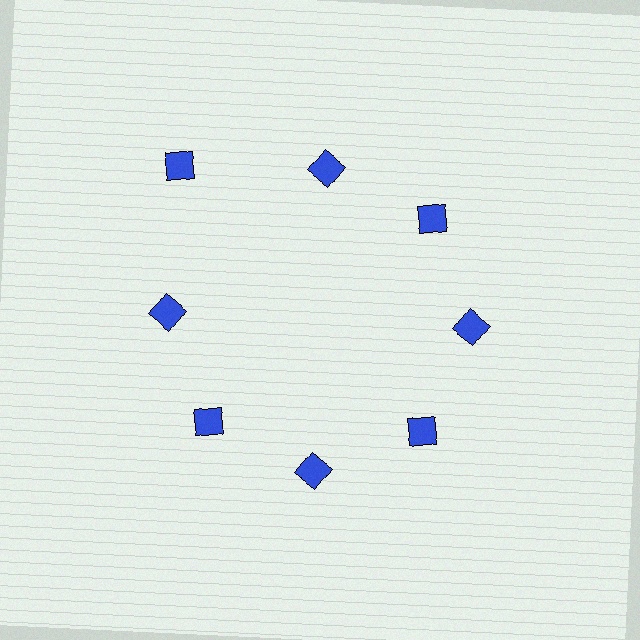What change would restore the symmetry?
The symmetry would be restored by moving it inward, back onto the ring so that all 8 diamonds sit at equal angles and equal distance from the center.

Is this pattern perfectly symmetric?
No. The 8 blue diamonds are arranged in a ring, but one element near the 10 o'clock position is pushed outward from the center, breaking the 8-fold rotational symmetry.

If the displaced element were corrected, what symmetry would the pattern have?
It would have 8-fold rotational symmetry — the pattern would map onto itself every 45 degrees.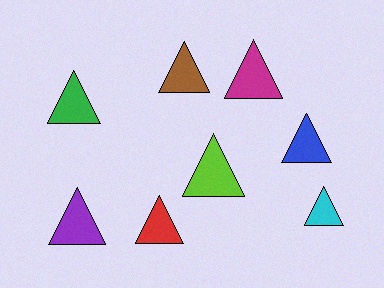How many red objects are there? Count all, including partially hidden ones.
There is 1 red object.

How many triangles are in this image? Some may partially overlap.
There are 8 triangles.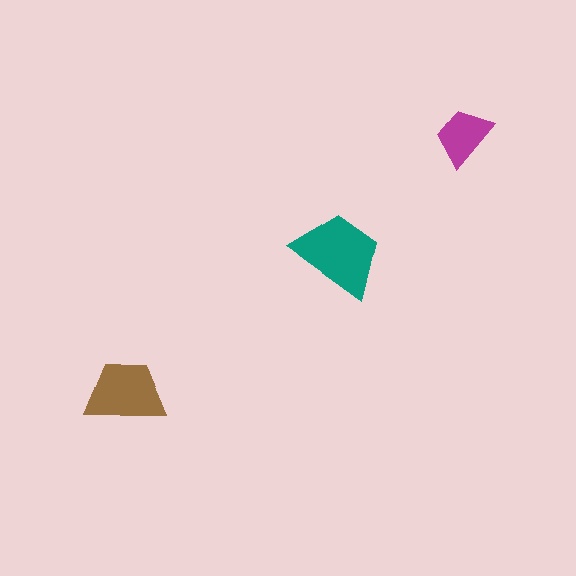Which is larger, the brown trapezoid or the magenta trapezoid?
The brown one.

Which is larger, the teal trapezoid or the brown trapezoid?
The teal one.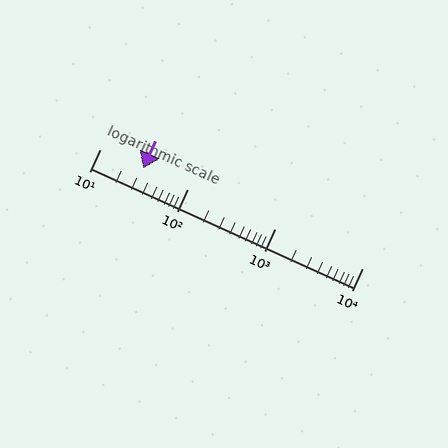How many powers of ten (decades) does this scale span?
The scale spans 3 decades, from 10 to 10000.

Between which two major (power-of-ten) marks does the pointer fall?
The pointer is between 10 and 100.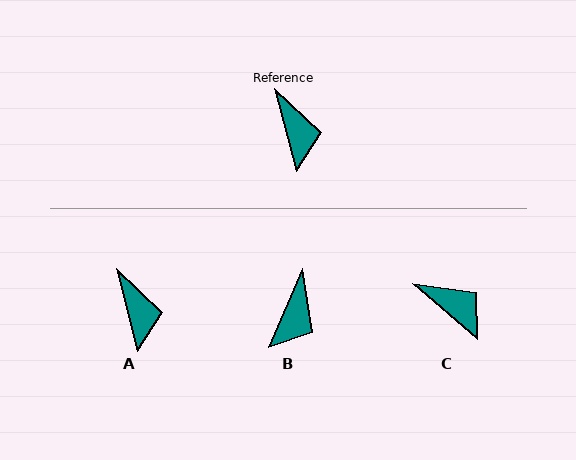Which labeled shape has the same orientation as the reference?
A.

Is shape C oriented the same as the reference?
No, it is off by about 35 degrees.